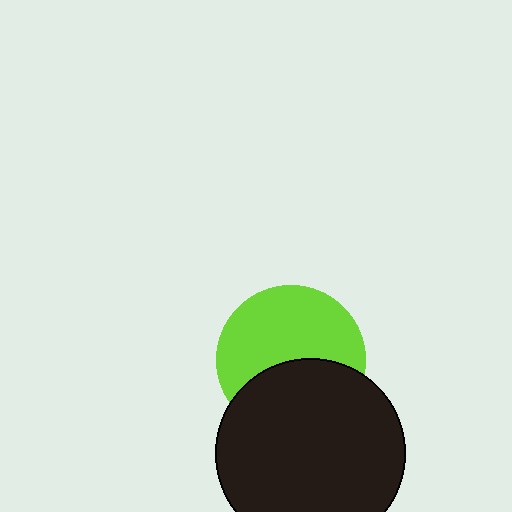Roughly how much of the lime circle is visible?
About half of it is visible (roughly 59%).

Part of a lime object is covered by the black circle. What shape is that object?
It is a circle.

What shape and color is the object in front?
The object in front is a black circle.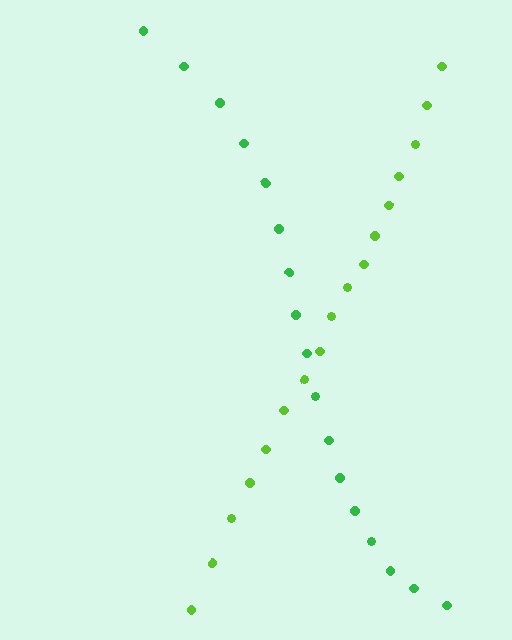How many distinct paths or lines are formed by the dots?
There are 2 distinct paths.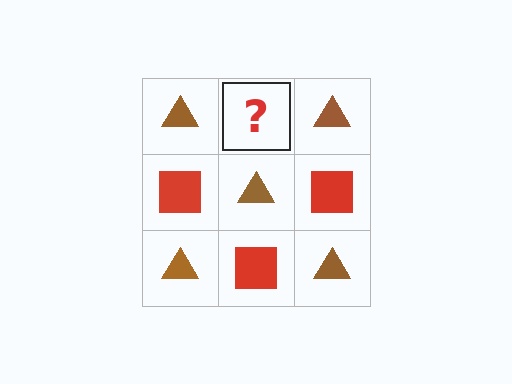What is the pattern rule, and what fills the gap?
The rule is that it alternates brown triangle and red square in a checkerboard pattern. The gap should be filled with a red square.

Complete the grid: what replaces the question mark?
The question mark should be replaced with a red square.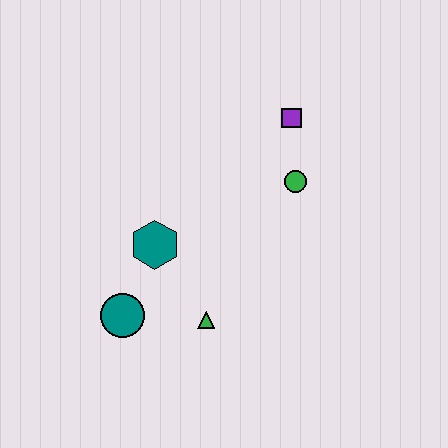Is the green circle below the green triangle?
No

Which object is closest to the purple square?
The green circle is closest to the purple square.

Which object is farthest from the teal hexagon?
The purple square is farthest from the teal hexagon.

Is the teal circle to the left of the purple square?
Yes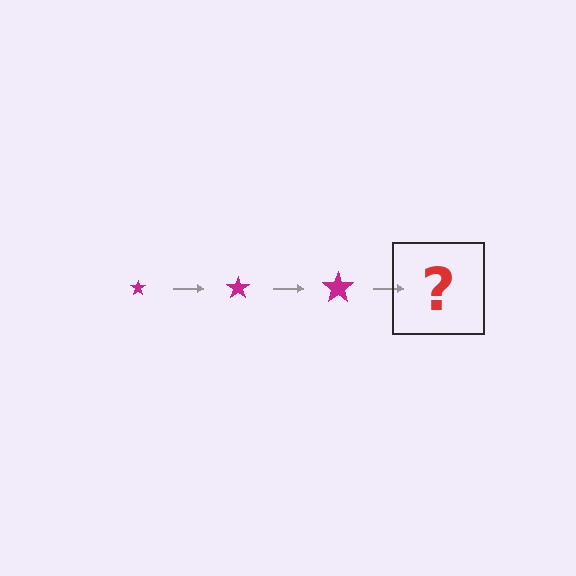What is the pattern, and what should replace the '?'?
The pattern is that the star gets progressively larger each step. The '?' should be a magenta star, larger than the previous one.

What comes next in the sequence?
The next element should be a magenta star, larger than the previous one.